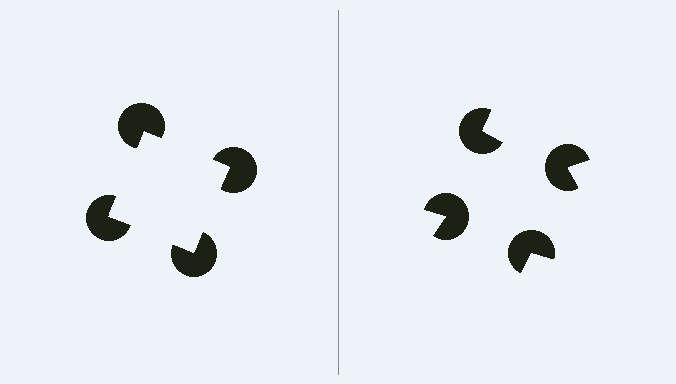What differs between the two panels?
The pac-man discs are positioned identically on both sides; only the wedge orientations differ. On the left they align to a square; on the right they are misaligned.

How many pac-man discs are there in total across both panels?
8 — 4 on each side.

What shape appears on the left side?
An illusory square.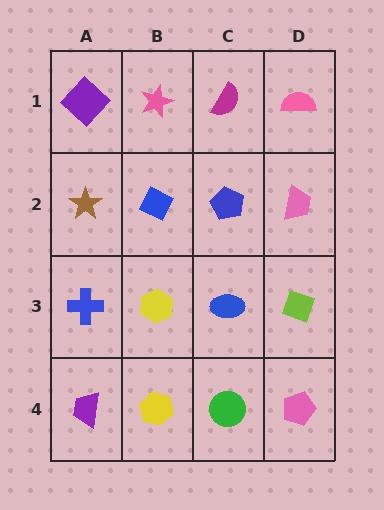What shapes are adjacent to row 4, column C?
A blue ellipse (row 3, column C), a yellow hexagon (row 4, column B), a pink pentagon (row 4, column D).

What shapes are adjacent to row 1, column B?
A blue diamond (row 2, column B), a purple diamond (row 1, column A), a magenta semicircle (row 1, column C).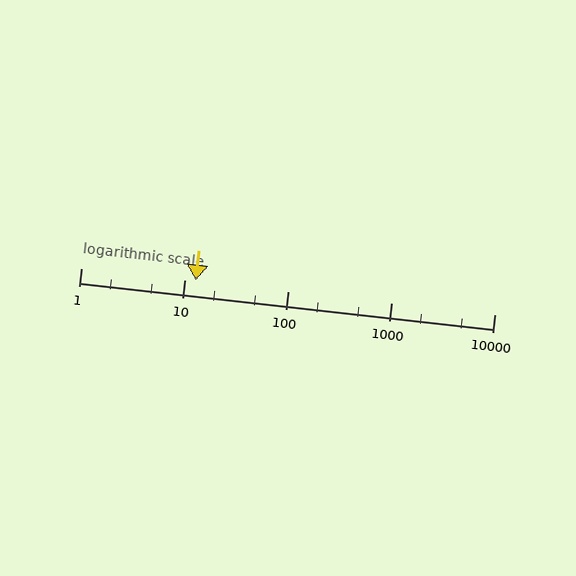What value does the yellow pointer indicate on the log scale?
The pointer indicates approximately 13.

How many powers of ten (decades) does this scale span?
The scale spans 4 decades, from 1 to 10000.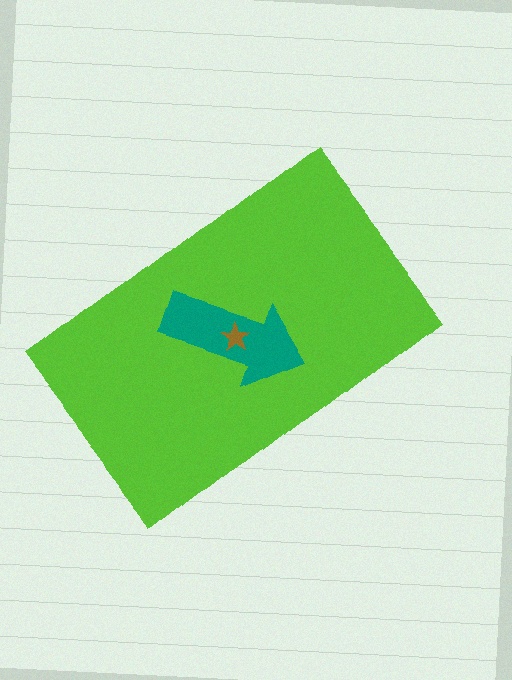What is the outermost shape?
The lime rectangle.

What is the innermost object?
The brown star.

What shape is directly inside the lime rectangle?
The teal arrow.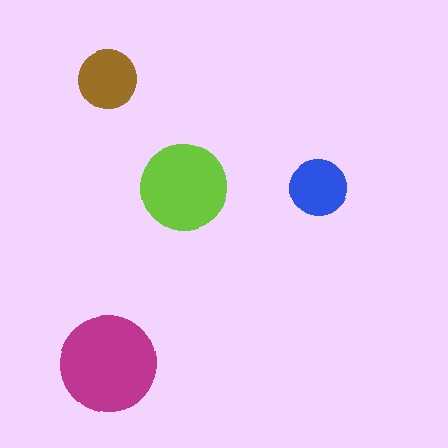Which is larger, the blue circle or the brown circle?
The brown one.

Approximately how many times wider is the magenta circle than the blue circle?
About 1.5 times wider.